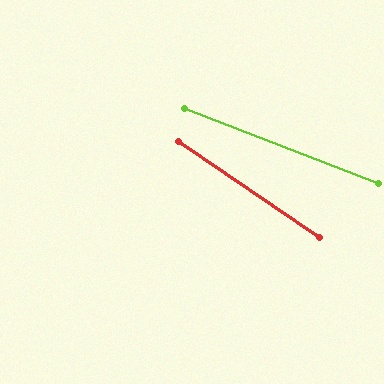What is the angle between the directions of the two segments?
Approximately 13 degrees.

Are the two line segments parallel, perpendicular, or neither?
Neither parallel nor perpendicular — they differ by about 13°.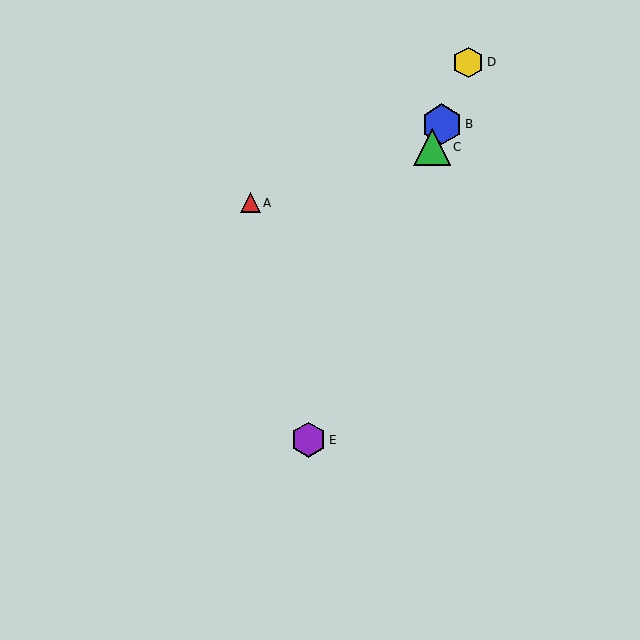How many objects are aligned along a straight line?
4 objects (B, C, D, E) are aligned along a straight line.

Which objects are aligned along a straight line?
Objects B, C, D, E are aligned along a straight line.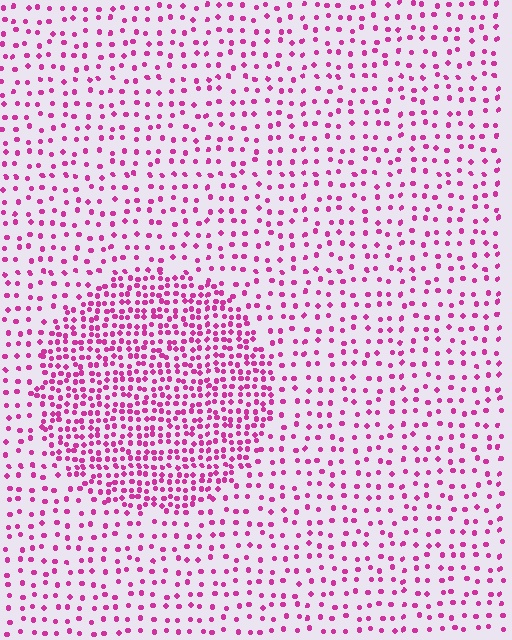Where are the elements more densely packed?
The elements are more densely packed inside the circle boundary.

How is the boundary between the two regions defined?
The boundary is defined by a change in element density (approximately 2.4x ratio). All elements are the same color, size, and shape.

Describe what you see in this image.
The image contains small magenta elements arranged at two different densities. A circle-shaped region is visible where the elements are more densely packed than the surrounding area.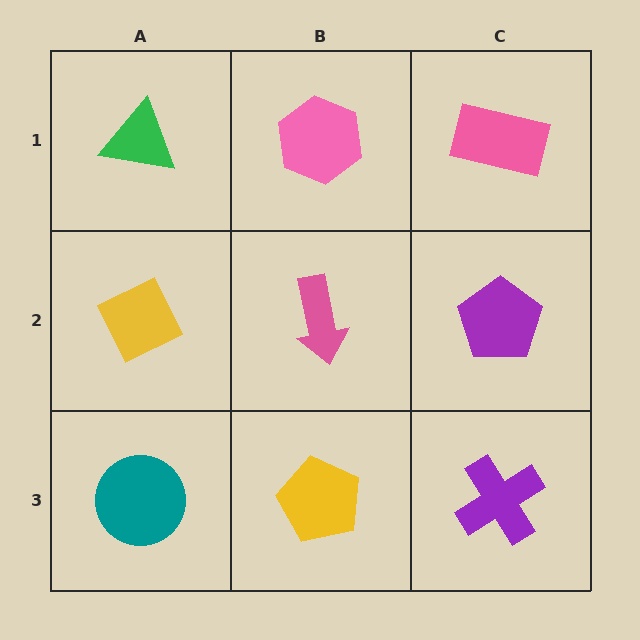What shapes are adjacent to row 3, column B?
A pink arrow (row 2, column B), a teal circle (row 3, column A), a purple cross (row 3, column C).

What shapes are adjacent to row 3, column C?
A purple pentagon (row 2, column C), a yellow pentagon (row 3, column B).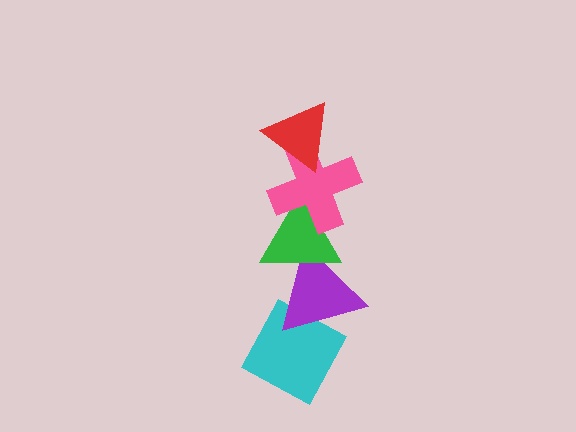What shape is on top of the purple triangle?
The green triangle is on top of the purple triangle.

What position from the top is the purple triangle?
The purple triangle is 4th from the top.